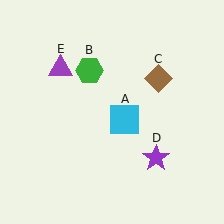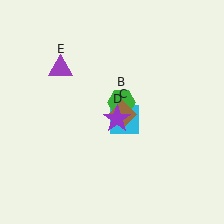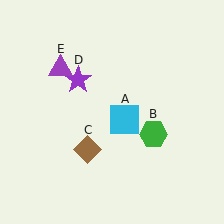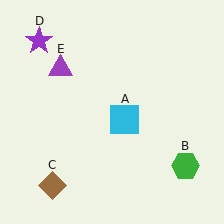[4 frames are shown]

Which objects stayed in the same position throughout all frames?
Cyan square (object A) and purple triangle (object E) remained stationary.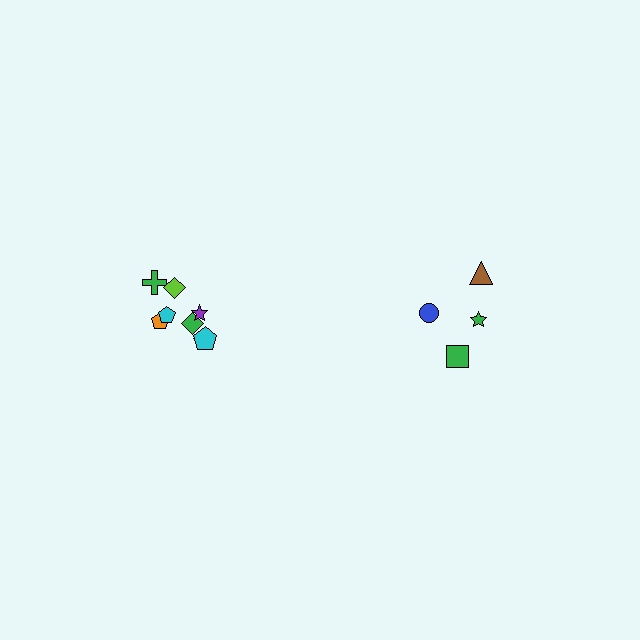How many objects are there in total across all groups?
There are 12 objects.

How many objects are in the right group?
There are 4 objects.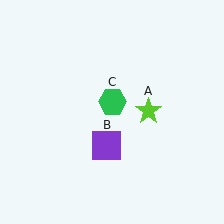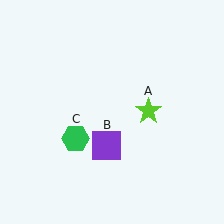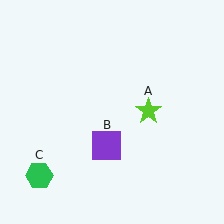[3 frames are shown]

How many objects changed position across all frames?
1 object changed position: green hexagon (object C).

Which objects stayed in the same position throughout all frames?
Lime star (object A) and purple square (object B) remained stationary.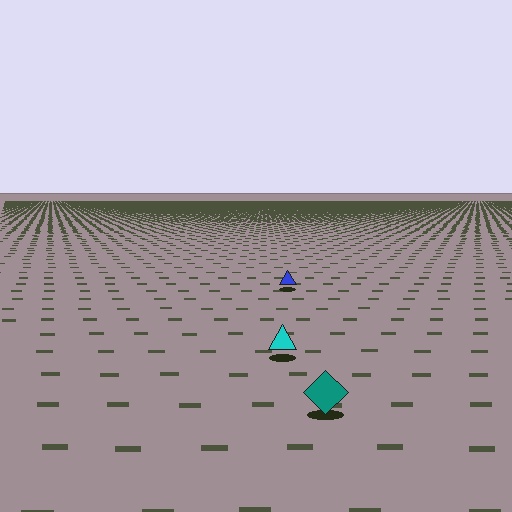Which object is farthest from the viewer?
The blue triangle is farthest from the viewer. It appears smaller and the ground texture around it is denser.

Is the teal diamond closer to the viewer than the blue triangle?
Yes. The teal diamond is closer — you can tell from the texture gradient: the ground texture is coarser near it.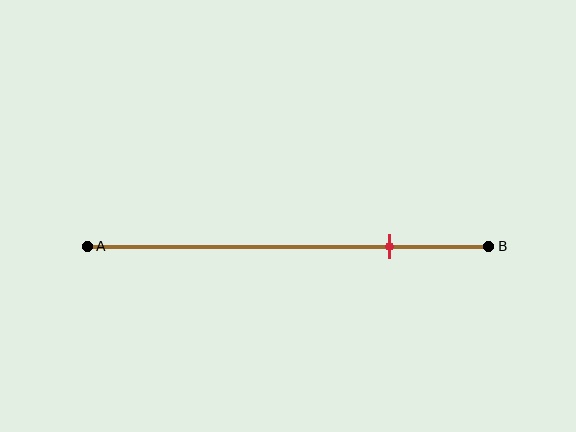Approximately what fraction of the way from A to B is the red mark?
The red mark is approximately 75% of the way from A to B.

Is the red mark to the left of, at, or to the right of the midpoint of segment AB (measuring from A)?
The red mark is to the right of the midpoint of segment AB.